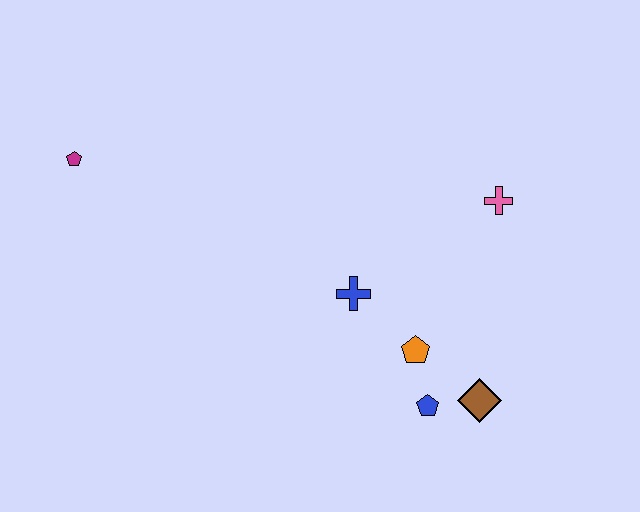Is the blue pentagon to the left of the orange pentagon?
No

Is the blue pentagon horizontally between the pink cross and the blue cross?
Yes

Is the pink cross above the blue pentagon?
Yes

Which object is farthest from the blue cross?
The magenta pentagon is farthest from the blue cross.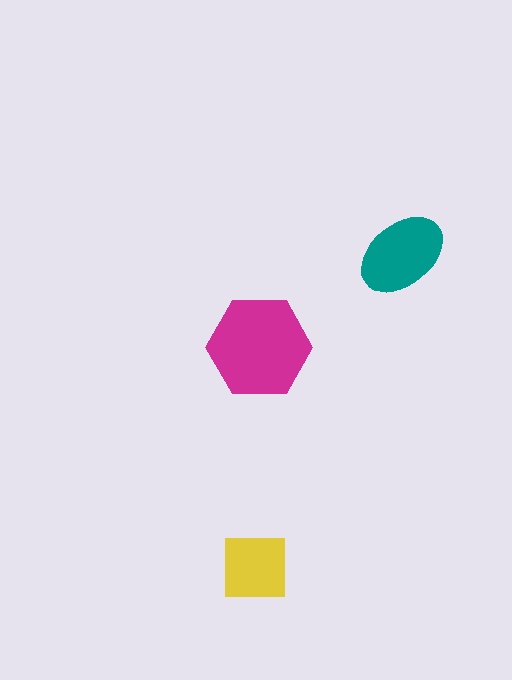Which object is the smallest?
The yellow square.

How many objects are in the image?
There are 3 objects in the image.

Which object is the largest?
The magenta hexagon.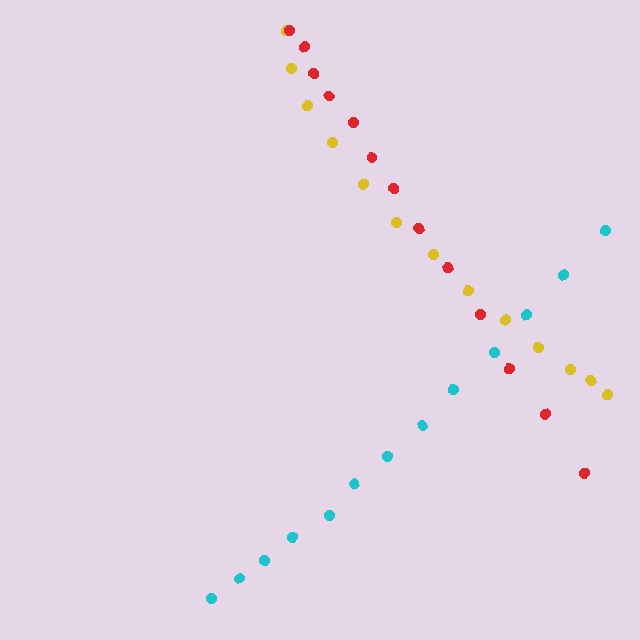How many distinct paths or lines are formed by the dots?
There are 3 distinct paths.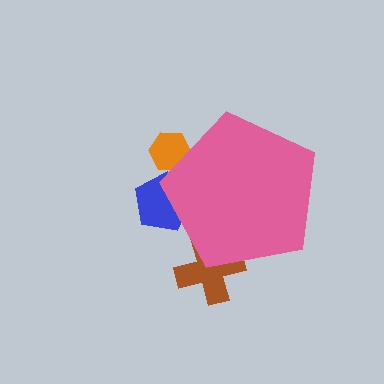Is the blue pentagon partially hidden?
Yes, the blue pentagon is partially hidden behind the pink pentagon.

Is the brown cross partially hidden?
Yes, the brown cross is partially hidden behind the pink pentagon.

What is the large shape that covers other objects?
A pink pentagon.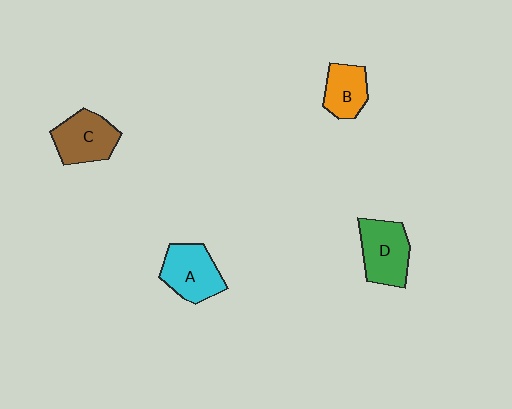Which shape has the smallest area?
Shape B (orange).